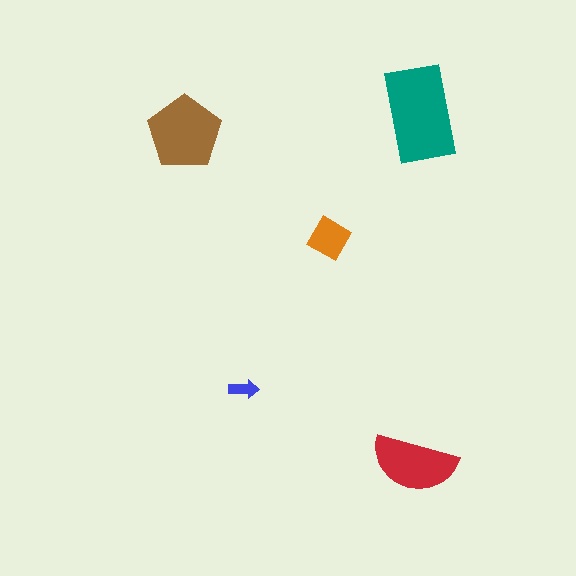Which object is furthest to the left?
The brown pentagon is leftmost.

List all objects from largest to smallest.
The teal rectangle, the brown pentagon, the red semicircle, the orange diamond, the blue arrow.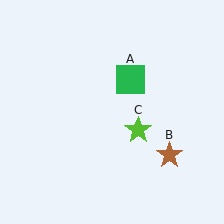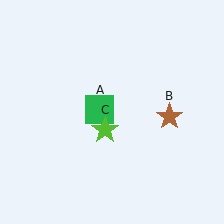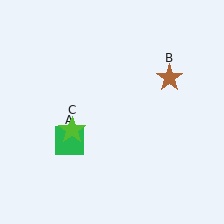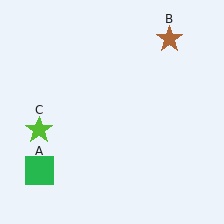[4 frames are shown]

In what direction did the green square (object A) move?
The green square (object A) moved down and to the left.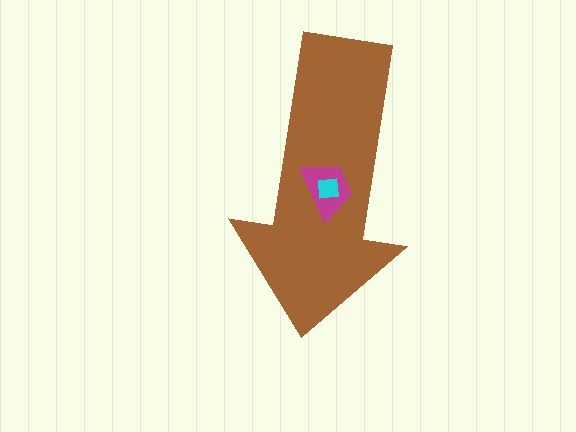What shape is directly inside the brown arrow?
The magenta trapezoid.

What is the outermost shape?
The brown arrow.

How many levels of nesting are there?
3.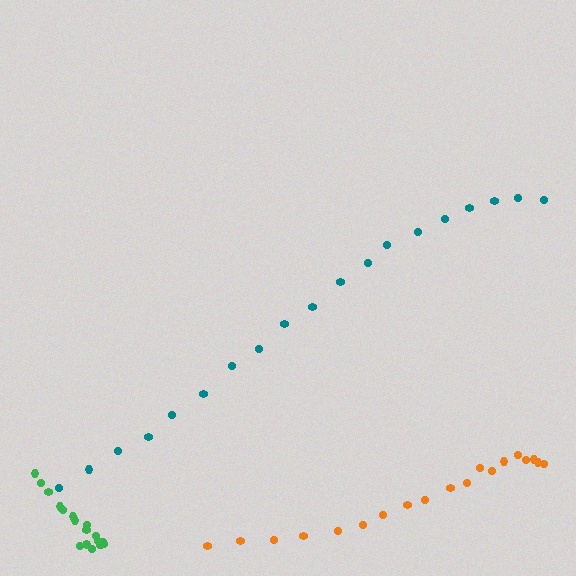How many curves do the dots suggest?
There are 3 distinct paths.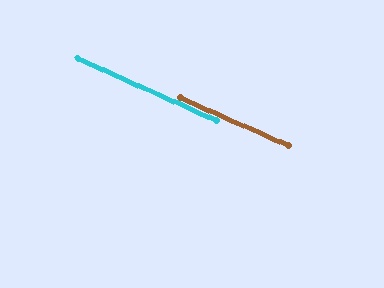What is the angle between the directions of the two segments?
Approximately 0 degrees.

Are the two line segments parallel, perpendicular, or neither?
Parallel — their directions differ by only 0.1°.